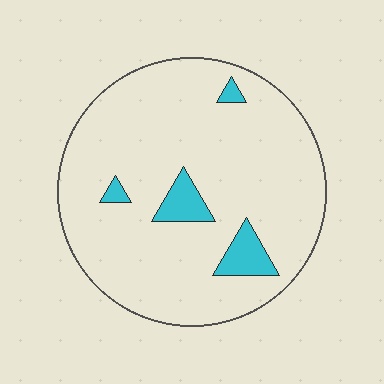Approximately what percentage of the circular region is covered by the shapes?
Approximately 10%.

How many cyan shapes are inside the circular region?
4.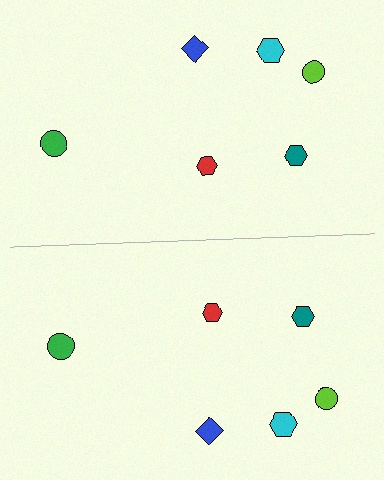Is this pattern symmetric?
Yes, this pattern has bilateral (reflection) symmetry.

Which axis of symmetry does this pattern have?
The pattern has a horizontal axis of symmetry running through the center of the image.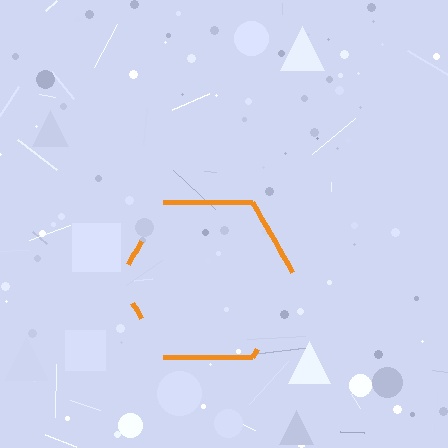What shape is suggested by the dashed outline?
The dashed outline suggests a hexagon.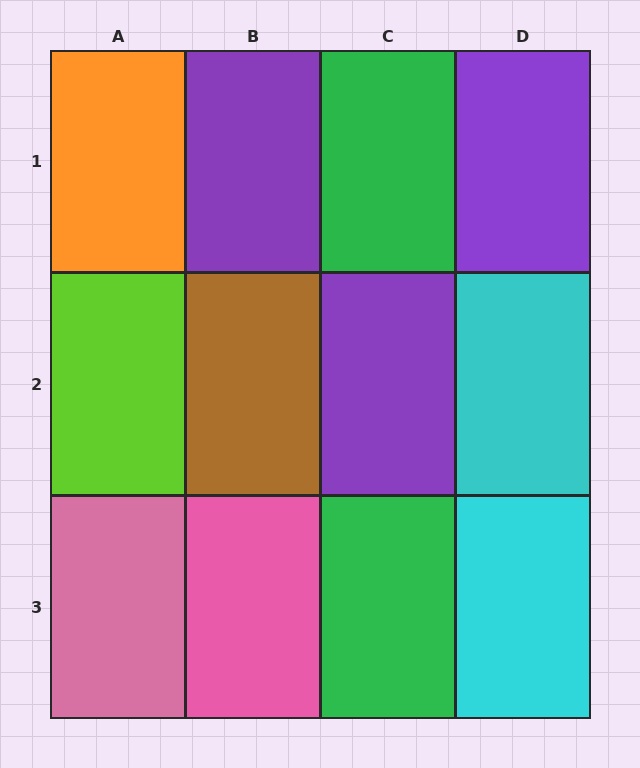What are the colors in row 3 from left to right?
Pink, pink, green, cyan.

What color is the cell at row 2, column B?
Brown.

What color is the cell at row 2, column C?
Purple.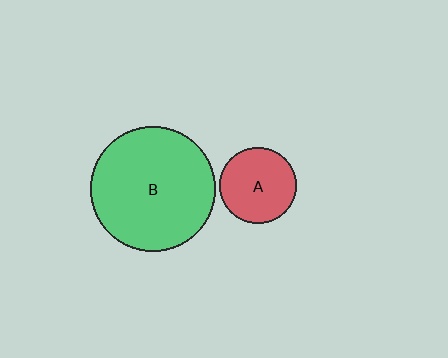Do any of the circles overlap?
No, none of the circles overlap.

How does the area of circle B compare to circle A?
Approximately 2.7 times.